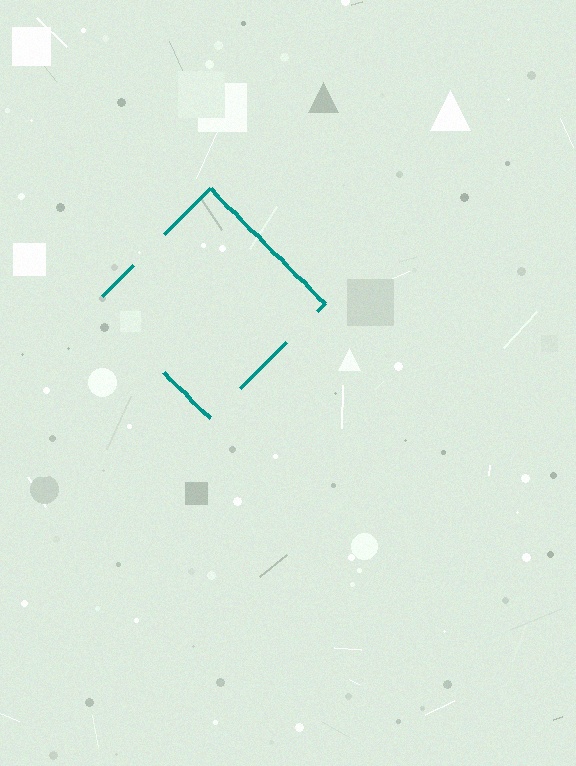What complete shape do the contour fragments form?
The contour fragments form a diamond.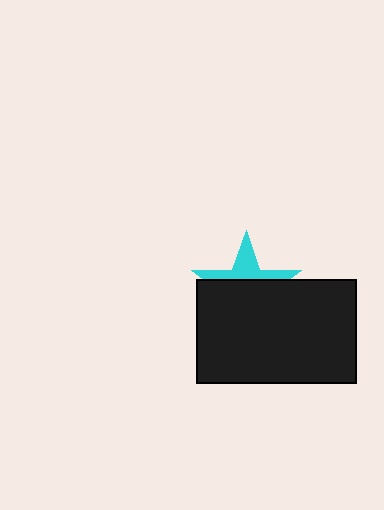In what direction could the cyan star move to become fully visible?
The cyan star could move up. That would shift it out from behind the black rectangle entirely.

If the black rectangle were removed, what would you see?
You would see the complete cyan star.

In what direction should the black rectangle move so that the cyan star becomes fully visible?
The black rectangle should move down. That is the shortest direction to clear the overlap and leave the cyan star fully visible.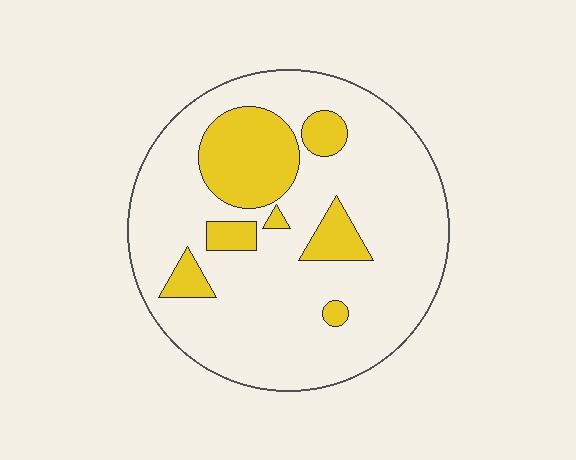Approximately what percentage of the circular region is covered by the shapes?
Approximately 20%.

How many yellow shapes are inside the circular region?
7.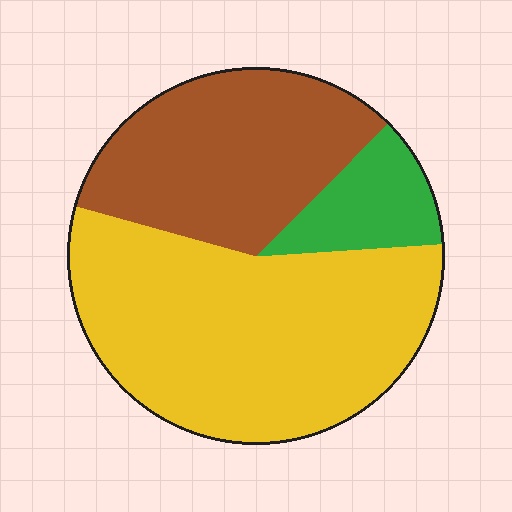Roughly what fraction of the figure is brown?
Brown takes up about one third (1/3) of the figure.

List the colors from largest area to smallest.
From largest to smallest: yellow, brown, green.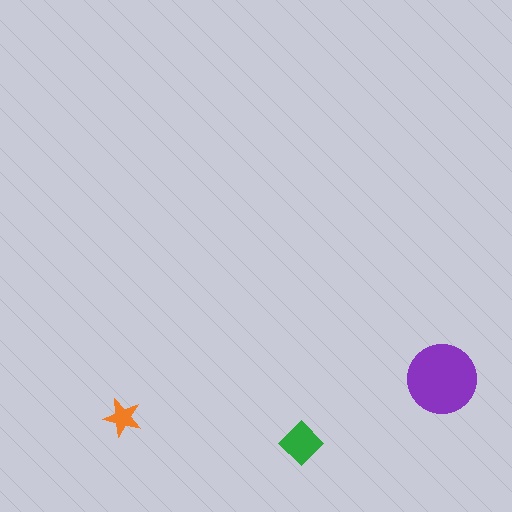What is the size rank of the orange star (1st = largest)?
3rd.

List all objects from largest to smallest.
The purple circle, the green diamond, the orange star.